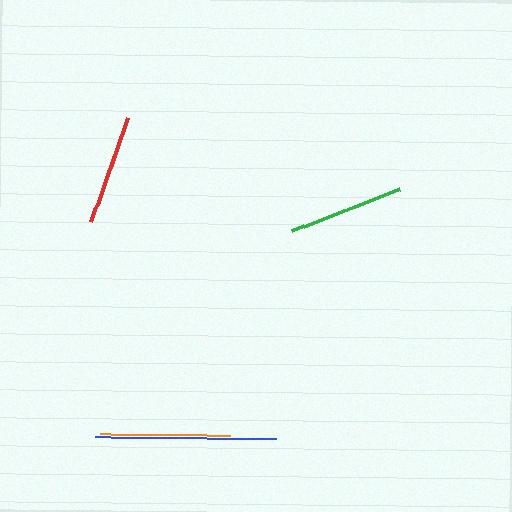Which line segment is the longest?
The blue line is the longest at approximately 181 pixels.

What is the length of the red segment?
The red segment is approximately 111 pixels long.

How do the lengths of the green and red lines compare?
The green and red lines are approximately the same length.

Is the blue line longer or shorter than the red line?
The blue line is longer than the red line.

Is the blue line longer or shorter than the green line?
The blue line is longer than the green line.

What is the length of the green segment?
The green segment is approximately 115 pixels long.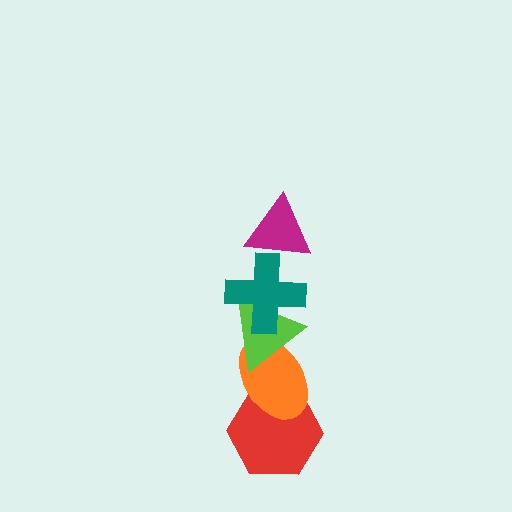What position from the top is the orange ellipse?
The orange ellipse is 4th from the top.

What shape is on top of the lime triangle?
The teal cross is on top of the lime triangle.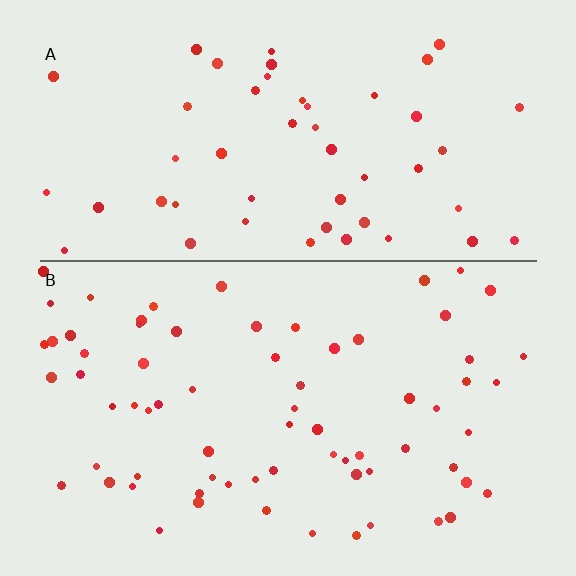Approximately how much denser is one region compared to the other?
Approximately 1.4× — region B over region A.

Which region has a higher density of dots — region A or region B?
B (the bottom).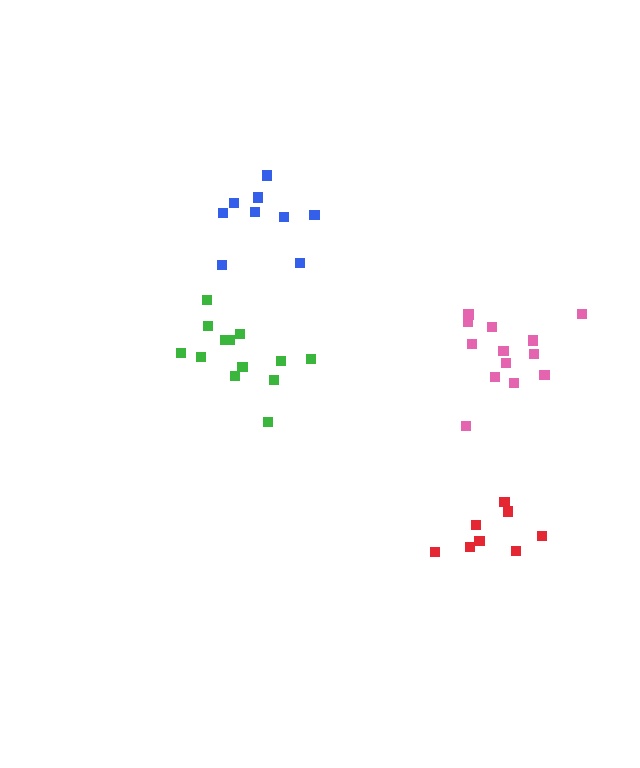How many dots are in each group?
Group 1: 13 dots, Group 2: 8 dots, Group 3: 9 dots, Group 4: 14 dots (44 total).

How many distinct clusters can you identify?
There are 4 distinct clusters.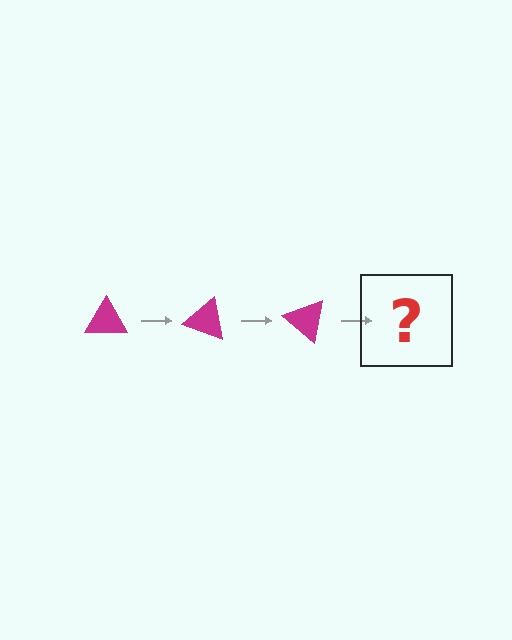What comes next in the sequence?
The next element should be a magenta triangle rotated 60 degrees.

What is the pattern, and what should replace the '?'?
The pattern is that the triangle rotates 20 degrees each step. The '?' should be a magenta triangle rotated 60 degrees.